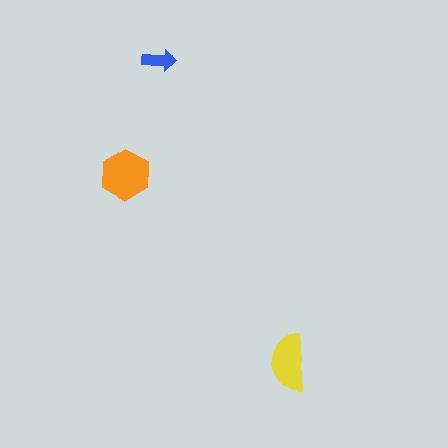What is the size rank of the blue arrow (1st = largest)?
3rd.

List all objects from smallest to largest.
The blue arrow, the yellow semicircle, the orange hexagon.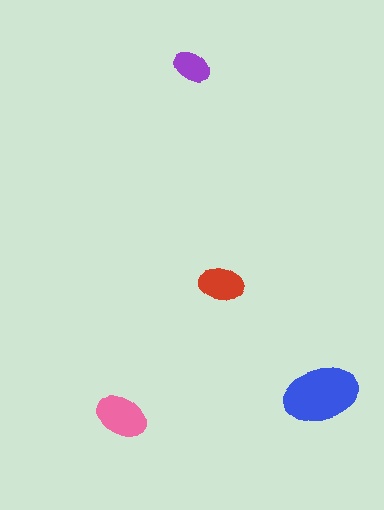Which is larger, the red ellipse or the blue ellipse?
The blue one.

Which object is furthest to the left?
The pink ellipse is leftmost.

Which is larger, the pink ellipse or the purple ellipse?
The pink one.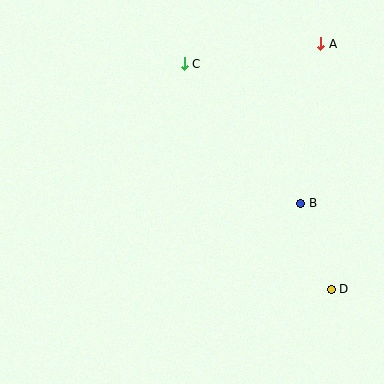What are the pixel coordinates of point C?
Point C is at (184, 64).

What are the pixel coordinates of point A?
Point A is at (321, 44).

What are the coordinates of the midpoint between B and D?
The midpoint between B and D is at (316, 246).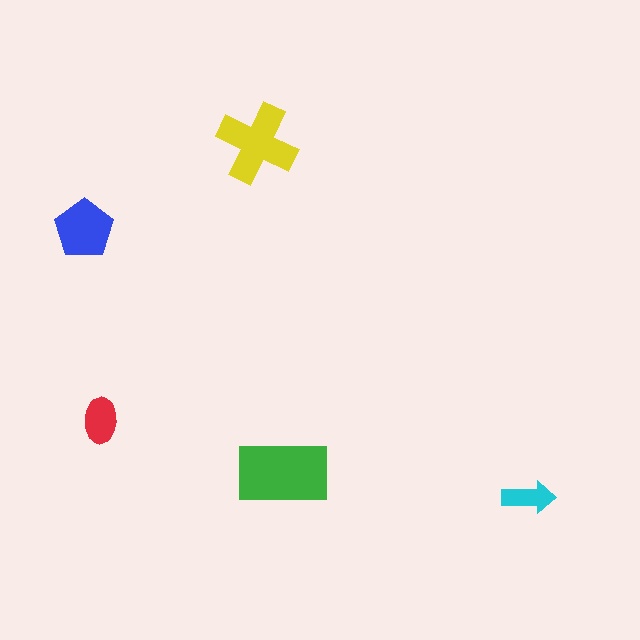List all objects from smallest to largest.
The cyan arrow, the red ellipse, the blue pentagon, the yellow cross, the green rectangle.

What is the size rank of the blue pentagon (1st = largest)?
3rd.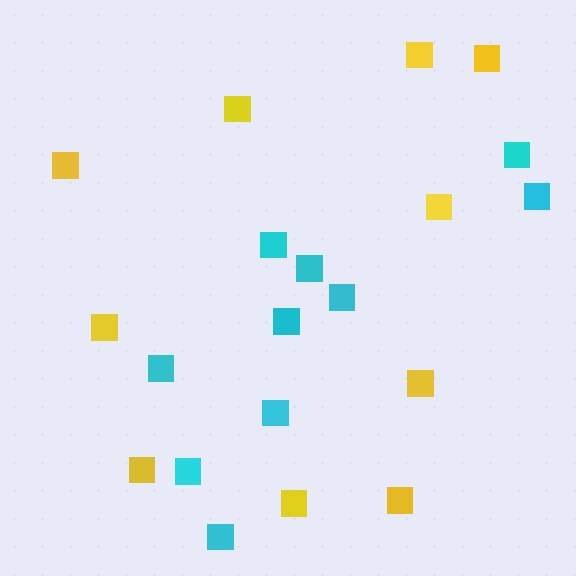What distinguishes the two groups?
There are 2 groups: one group of yellow squares (10) and one group of cyan squares (10).